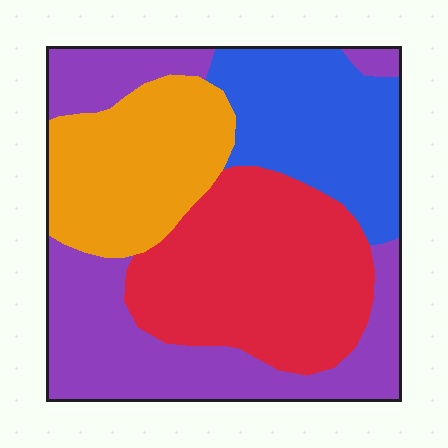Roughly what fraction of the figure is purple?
Purple takes up about one third (1/3) of the figure.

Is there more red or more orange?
Red.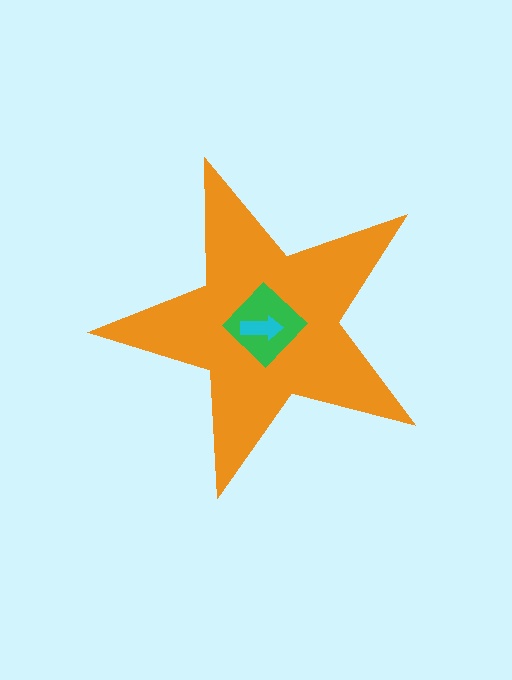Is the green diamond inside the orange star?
Yes.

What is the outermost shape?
The orange star.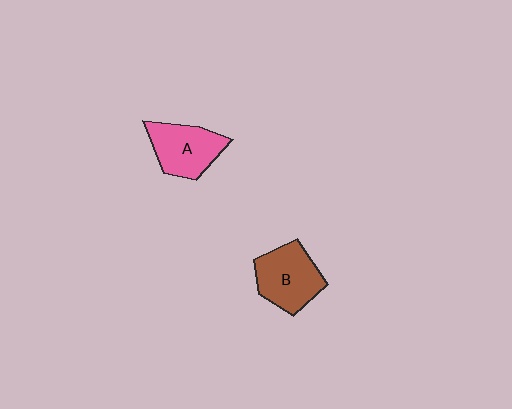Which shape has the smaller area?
Shape A (pink).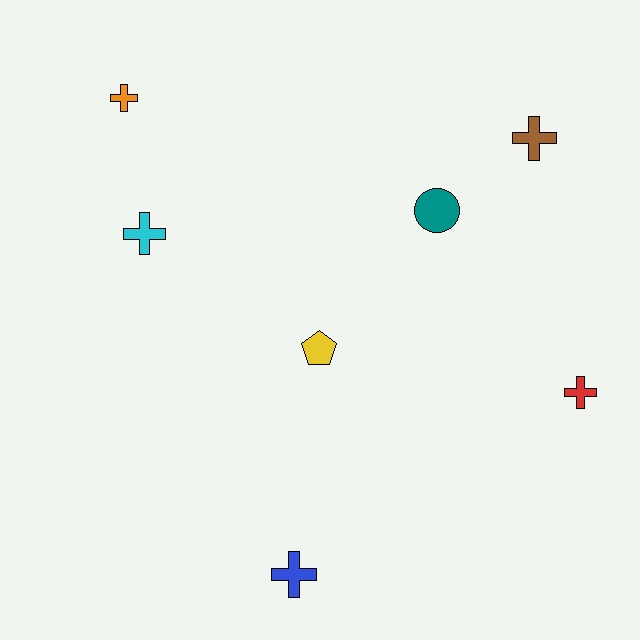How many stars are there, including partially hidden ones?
There are no stars.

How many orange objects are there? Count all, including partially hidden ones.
There is 1 orange object.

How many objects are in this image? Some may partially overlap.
There are 7 objects.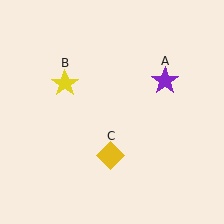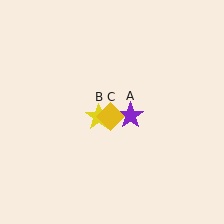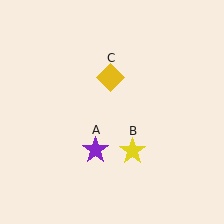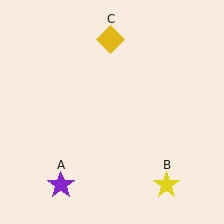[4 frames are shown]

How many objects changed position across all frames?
3 objects changed position: purple star (object A), yellow star (object B), yellow diamond (object C).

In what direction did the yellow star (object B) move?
The yellow star (object B) moved down and to the right.